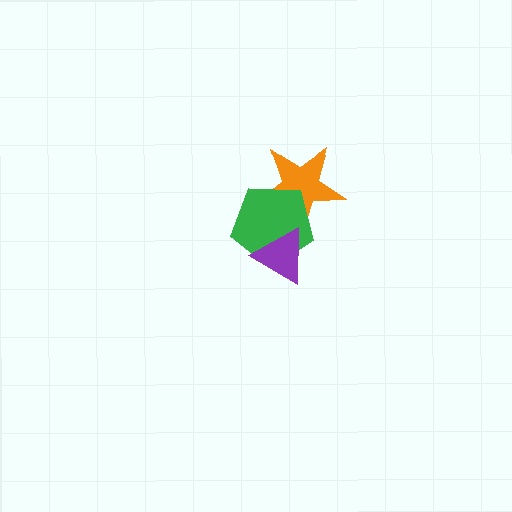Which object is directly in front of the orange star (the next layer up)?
The green pentagon is directly in front of the orange star.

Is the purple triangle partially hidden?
No, no other shape covers it.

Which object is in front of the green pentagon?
The purple triangle is in front of the green pentagon.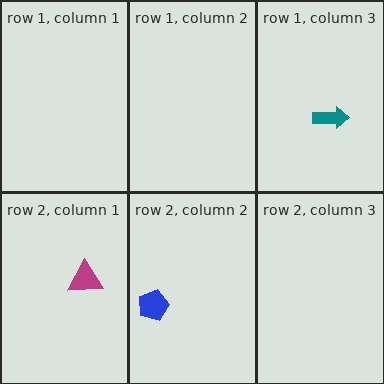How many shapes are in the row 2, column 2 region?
1.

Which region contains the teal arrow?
The row 1, column 3 region.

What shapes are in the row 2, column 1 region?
The magenta triangle.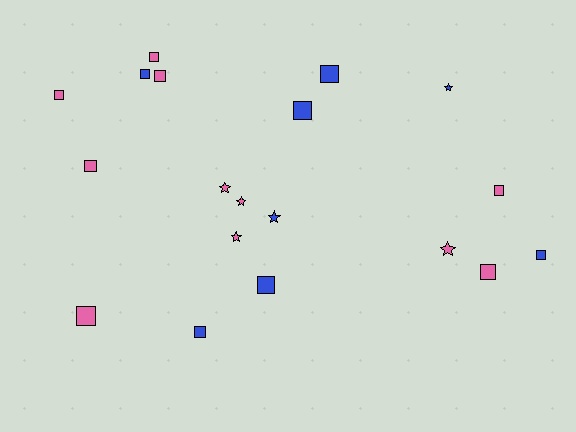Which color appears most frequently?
Pink, with 11 objects.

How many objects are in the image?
There are 19 objects.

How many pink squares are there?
There are 7 pink squares.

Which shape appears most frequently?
Square, with 13 objects.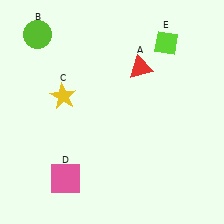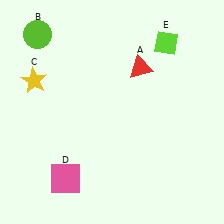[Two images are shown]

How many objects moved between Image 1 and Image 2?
1 object moved between the two images.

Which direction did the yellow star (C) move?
The yellow star (C) moved left.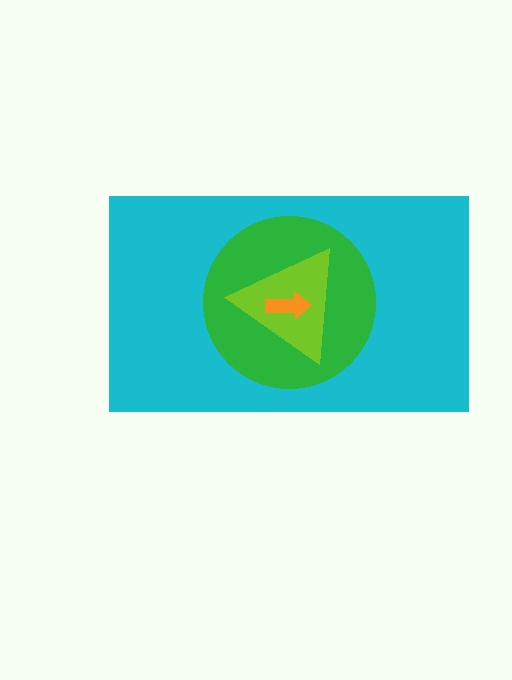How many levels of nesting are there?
4.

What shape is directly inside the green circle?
The lime triangle.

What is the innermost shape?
The orange arrow.